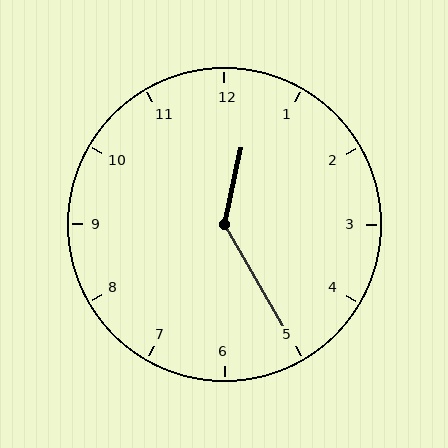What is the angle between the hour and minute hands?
Approximately 138 degrees.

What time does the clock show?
12:25.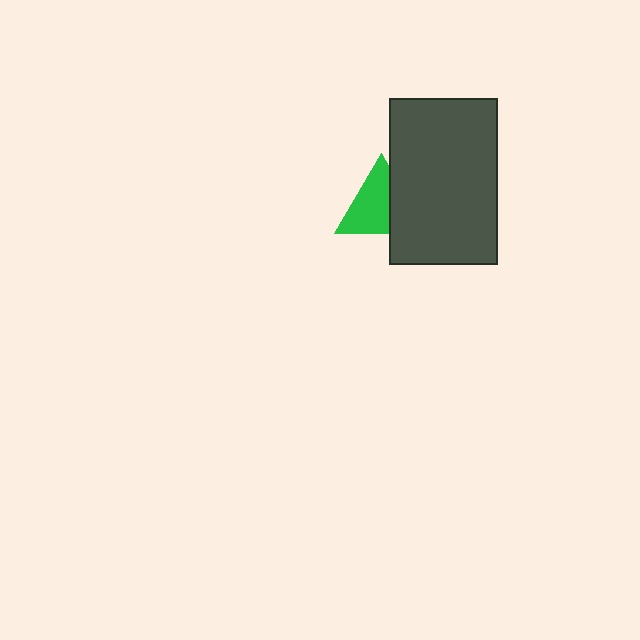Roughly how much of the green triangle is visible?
Most of it is visible (roughly 66%).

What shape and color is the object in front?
The object in front is a dark gray rectangle.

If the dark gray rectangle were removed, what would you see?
You would see the complete green triangle.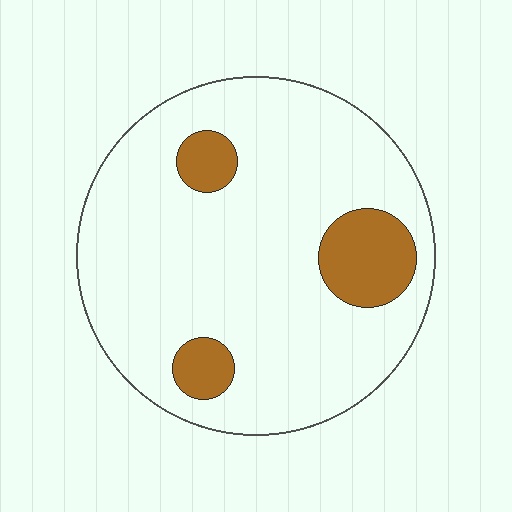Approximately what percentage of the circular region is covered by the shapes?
Approximately 15%.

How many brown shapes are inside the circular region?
3.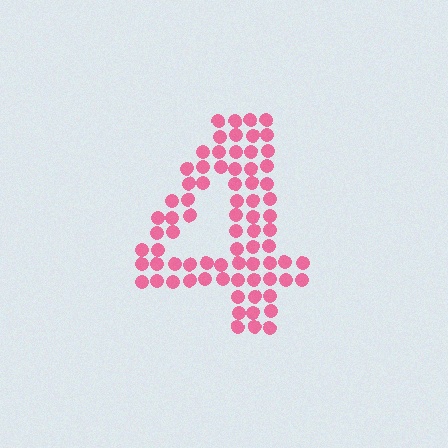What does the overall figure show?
The overall figure shows the digit 4.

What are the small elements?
The small elements are circles.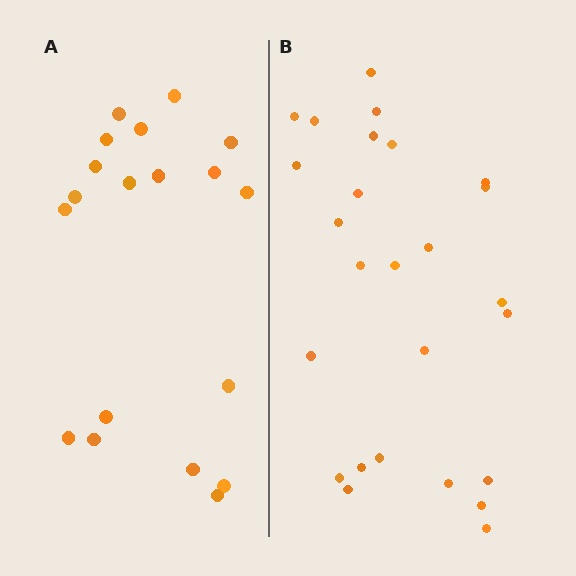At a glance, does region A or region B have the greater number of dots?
Region B (the right region) has more dots.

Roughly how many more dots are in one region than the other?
Region B has roughly 8 or so more dots than region A.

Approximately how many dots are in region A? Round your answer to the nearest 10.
About 20 dots. (The exact count is 19, which rounds to 20.)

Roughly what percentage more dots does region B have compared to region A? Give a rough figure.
About 35% more.